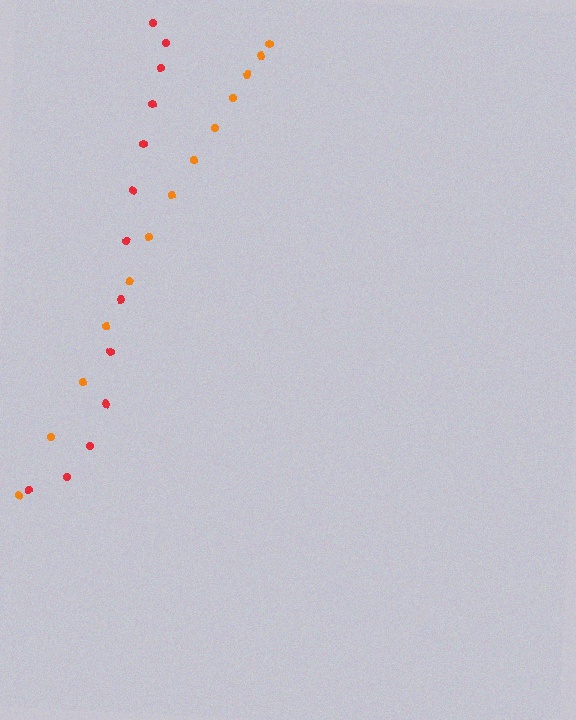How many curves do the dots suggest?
There are 2 distinct paths.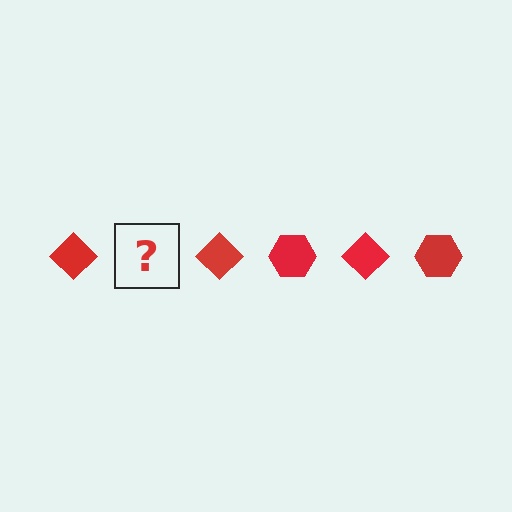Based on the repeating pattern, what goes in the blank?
The blank should be a red hexagon.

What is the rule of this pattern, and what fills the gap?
The rule is that the pattern cycles through diamond, hexagon shapes in red. The gap should be filled with a red hexagon.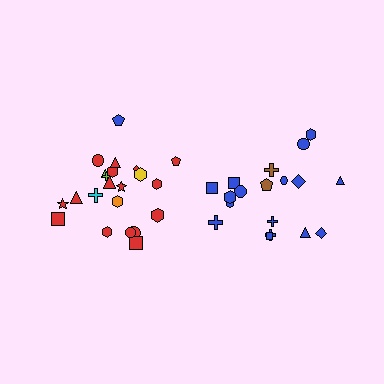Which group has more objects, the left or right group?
The left group.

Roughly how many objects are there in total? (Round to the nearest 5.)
Roughly 40 objects in total.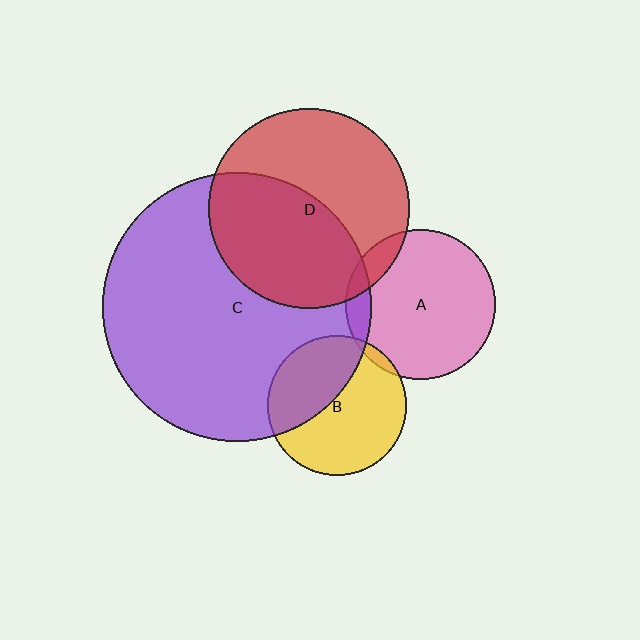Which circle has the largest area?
Circle C (purple).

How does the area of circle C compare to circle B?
Approximately 3.7 times.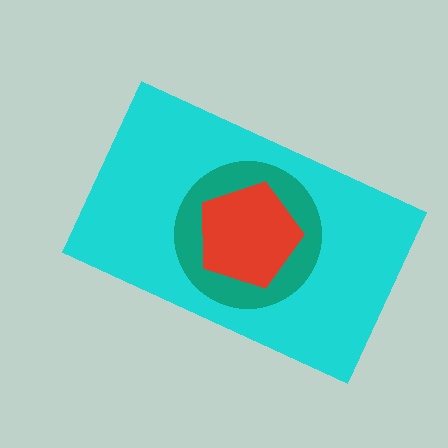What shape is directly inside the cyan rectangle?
The teal circle.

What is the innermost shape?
The red pentagon.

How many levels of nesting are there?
3.